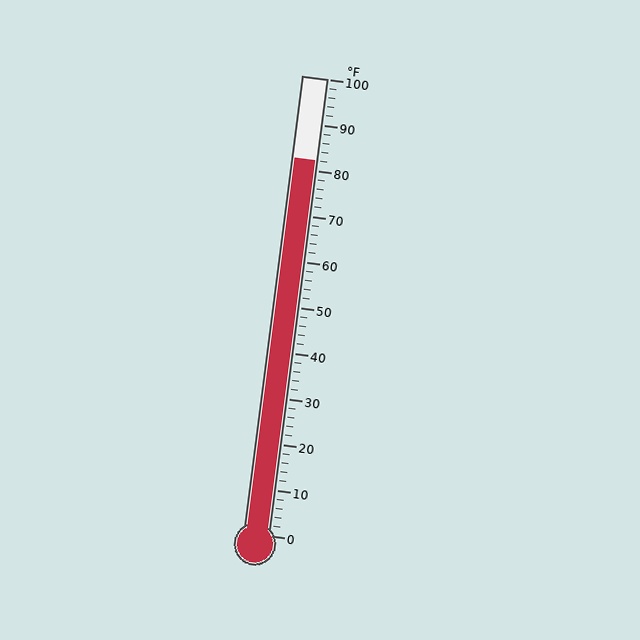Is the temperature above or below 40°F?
The temperature is above 40°F.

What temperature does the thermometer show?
The thermometer shows approximately 82°F.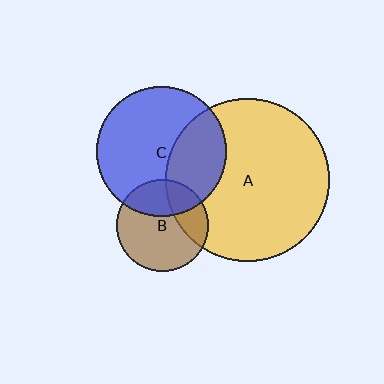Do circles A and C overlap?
Yes.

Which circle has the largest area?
Circle A (yellow).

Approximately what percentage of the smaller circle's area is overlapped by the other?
Approximately 35%.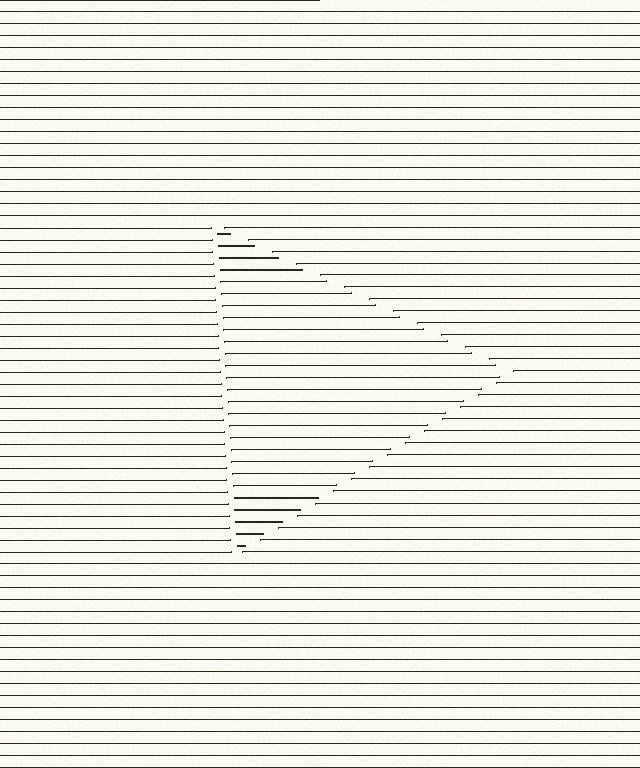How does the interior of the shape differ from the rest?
The interior of the shape contains the same grating, shifted by half a period — the contour is defined by the phase discontinuity where line-ends from the inner and outer gratings abut.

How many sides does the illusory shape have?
3 sides — the line-ends trace a triangle.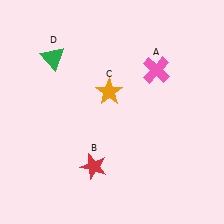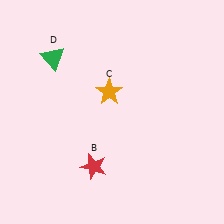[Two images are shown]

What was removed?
The pink cross (A) was removed in Image 2.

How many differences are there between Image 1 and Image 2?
There is 1 difference between the two images.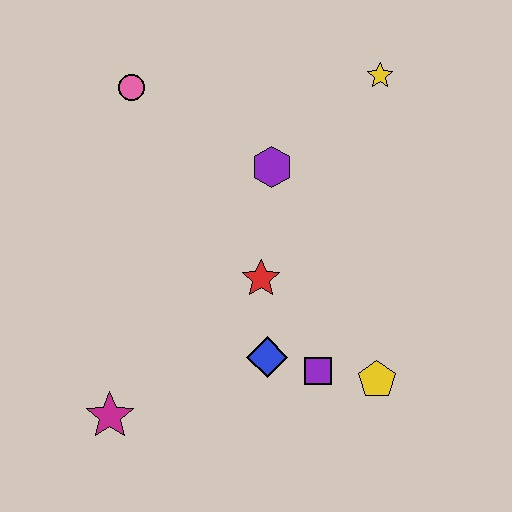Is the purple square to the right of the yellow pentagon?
No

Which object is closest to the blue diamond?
The purple square is closest to the blue diamond.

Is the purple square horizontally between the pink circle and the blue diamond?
No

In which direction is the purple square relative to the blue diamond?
The purple square is to the right of the blue diamond.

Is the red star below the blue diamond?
No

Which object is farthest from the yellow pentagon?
The pink circle is farthest from the yellow pentagon.